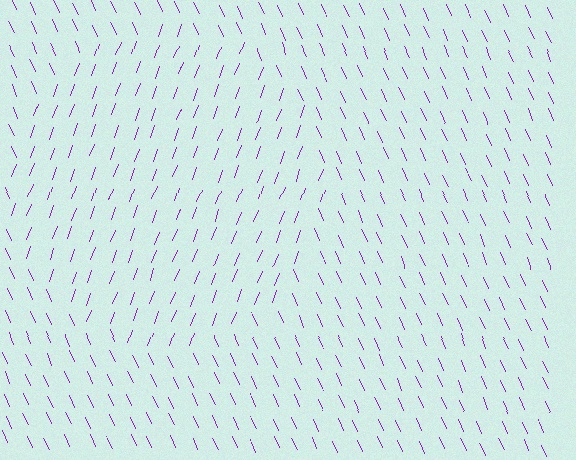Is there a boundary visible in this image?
Yes, there is a texture boundary formed by a change in line orientation.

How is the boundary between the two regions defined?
The boundary is defined purely by a change in line orientation (approximately 45 degrees difference). All lines are the same color and thickness.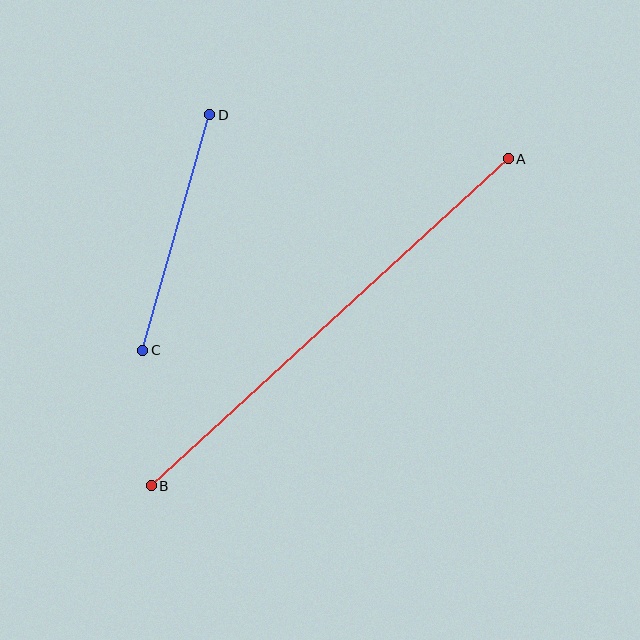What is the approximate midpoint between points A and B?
The midpoint is at approximately (330, 322) pixels.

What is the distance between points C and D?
The distance is approximately 245 pixels.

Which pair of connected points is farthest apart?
Points A and B are farthest apart.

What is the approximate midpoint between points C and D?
The midpoint is at approximately (176, 232) pixels.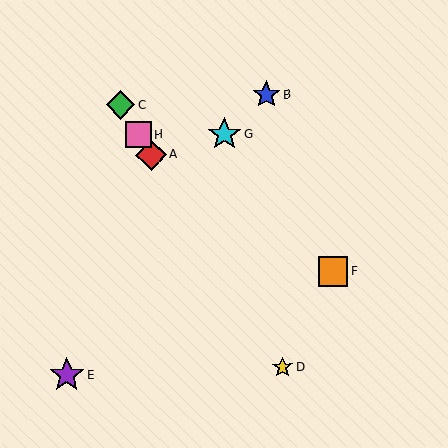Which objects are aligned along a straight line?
Objects A, C, D, H are aligned along a straight line.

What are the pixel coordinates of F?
Object F is at (333, 272).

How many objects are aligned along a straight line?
4 objects (A, C, D, H) are aligned along a straight line.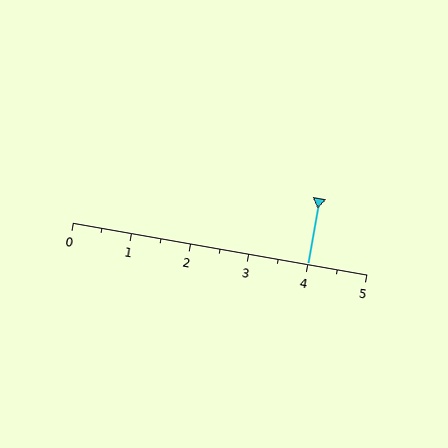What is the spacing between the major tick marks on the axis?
The major ticks are spaced 1 apart.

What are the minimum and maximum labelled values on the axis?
The axis runs from 0 to 5.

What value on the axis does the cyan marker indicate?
The marker indicates approximately 4.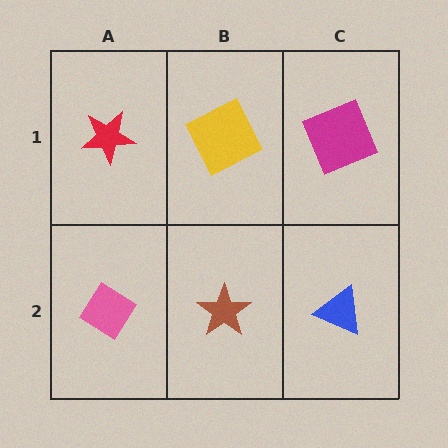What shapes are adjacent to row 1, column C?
A blue triangle (row 2, column C), a yellow square (row 1, column B).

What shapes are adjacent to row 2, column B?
A yellow square (row 1, column B), a pink diamond (row 2, column A), a blue triangle (row 2, column C).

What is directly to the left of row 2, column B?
A pink diamond.